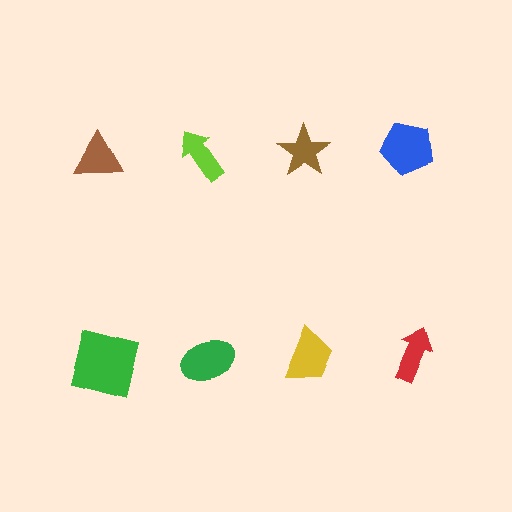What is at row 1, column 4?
A blue pentagon.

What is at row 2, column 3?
A yellow trapezoid.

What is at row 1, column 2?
A lime arrow.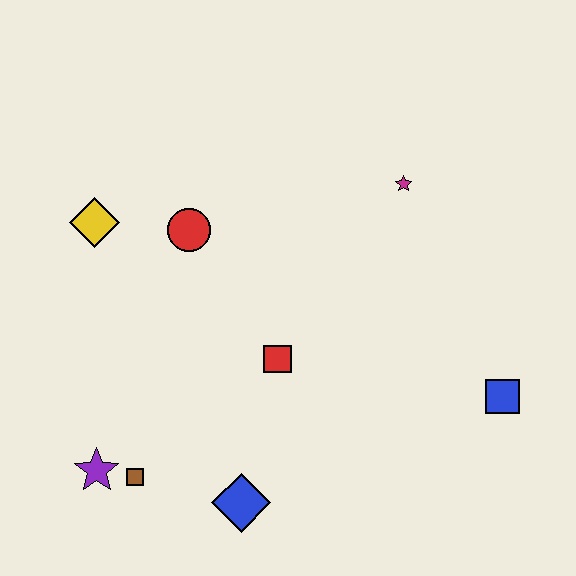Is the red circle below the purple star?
No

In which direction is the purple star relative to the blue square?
The purple star is to the left of the blue square.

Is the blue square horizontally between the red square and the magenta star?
No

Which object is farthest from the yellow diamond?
The blue square is farthest from the yellow diamond.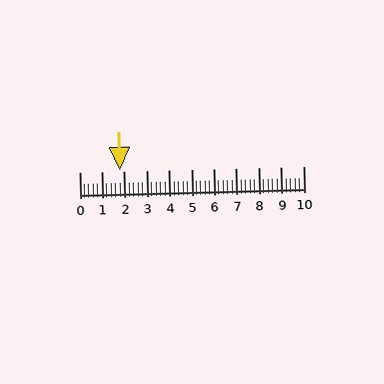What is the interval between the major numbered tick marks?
The major tick marks are spaced 1 units apart.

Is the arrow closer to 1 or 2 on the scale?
The arrow is closer to 2.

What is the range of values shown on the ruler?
The ruler shows values from 0 to 10.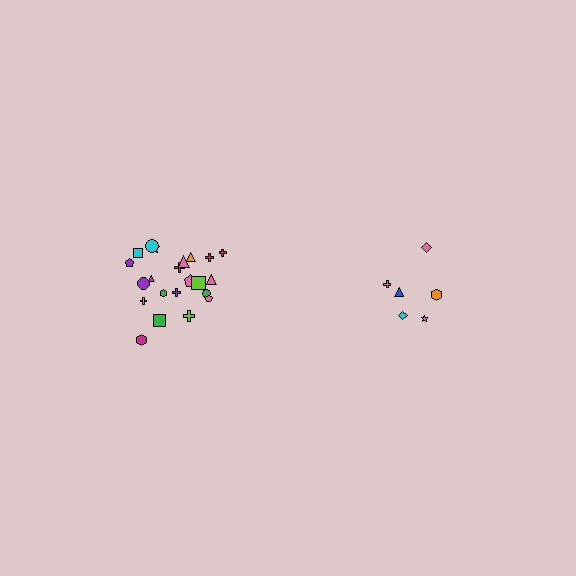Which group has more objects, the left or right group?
The left group.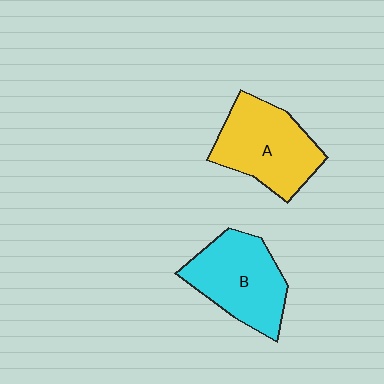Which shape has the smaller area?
Shape B (cyan).